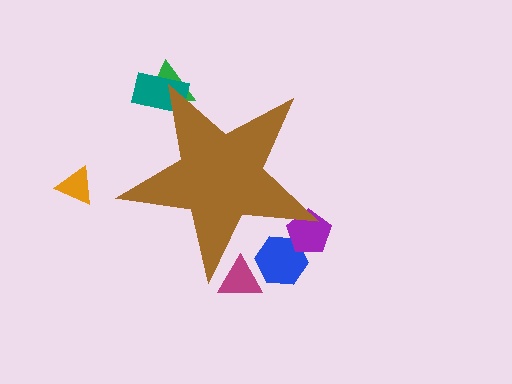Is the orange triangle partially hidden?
No, the orange triangle is fully visible.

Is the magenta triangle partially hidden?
Yes, the magenta triangle is partially hidden behind the brown star.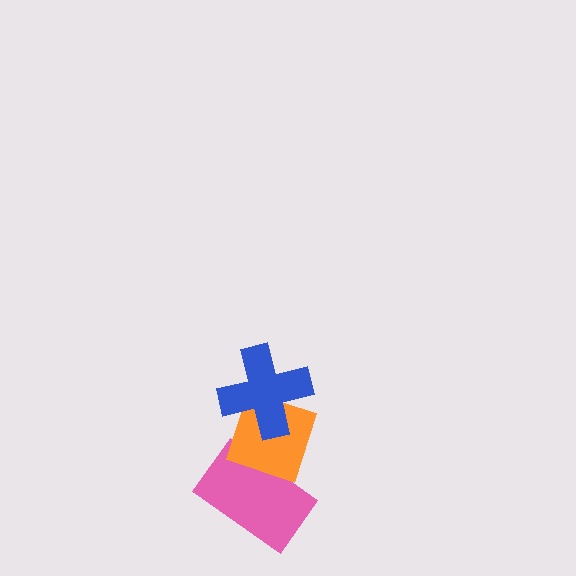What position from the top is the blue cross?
The blue cross is 1st from the top.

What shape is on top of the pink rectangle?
The orange diamond is on top of the pink rectangle.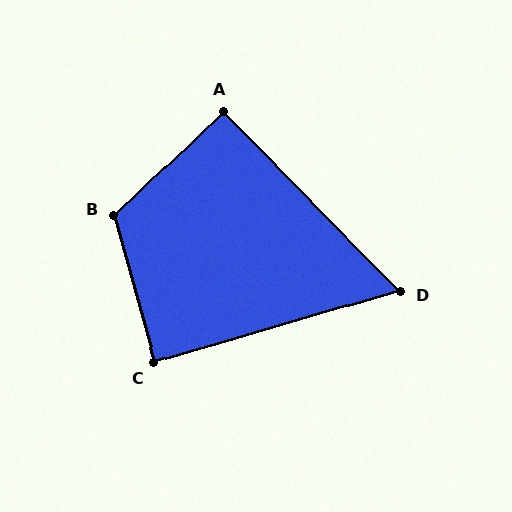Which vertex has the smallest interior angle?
D, at approximately 62 degrees.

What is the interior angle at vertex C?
Approximately 89 degrees (approximately right).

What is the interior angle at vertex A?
Approximately 91 degrees (approximately right).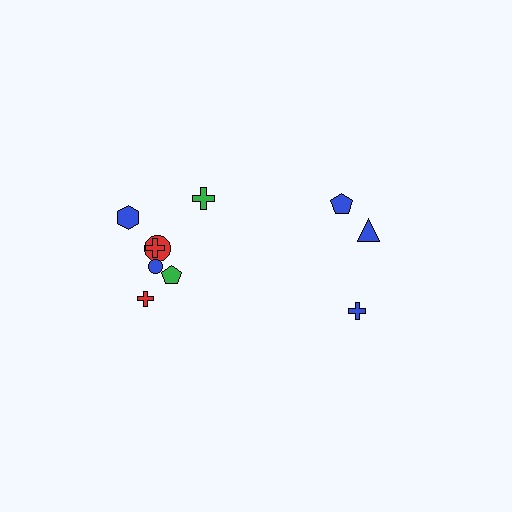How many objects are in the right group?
There are 3 objects.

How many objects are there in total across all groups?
There are 10 objects.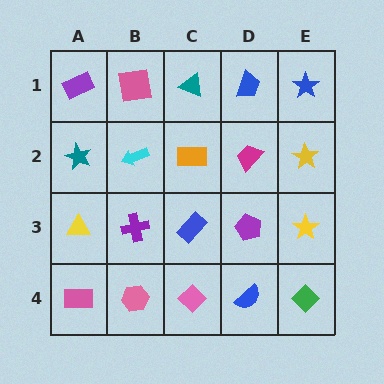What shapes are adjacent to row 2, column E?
A blue star (row 1, column E), a yellow star (row 3, column E), a magenta trapezoid (row 2, column D).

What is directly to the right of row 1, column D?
A blue star.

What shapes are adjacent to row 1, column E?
A yellow star (row 2, column E), a blue trapezoid (row 1, column D).